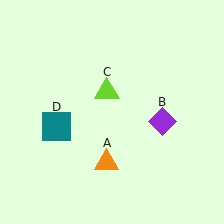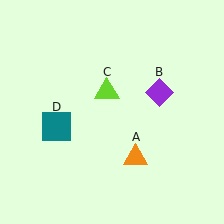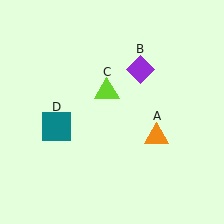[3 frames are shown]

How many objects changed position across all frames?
2 objects changed position: orange triangle (object A), purple diamond (object B).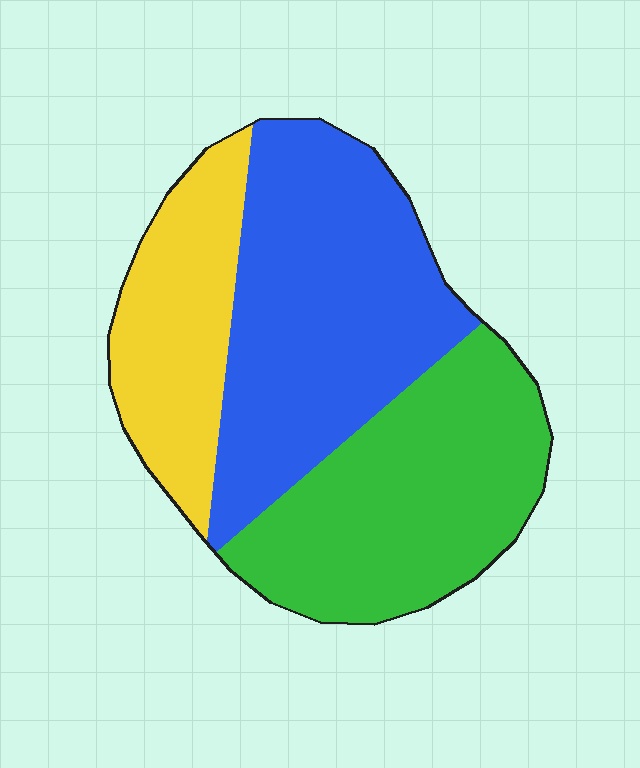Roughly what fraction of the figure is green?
Green takes up about three eighths (3/8) of the figure.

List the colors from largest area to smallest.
From largest to smallest: blue, green, yellow.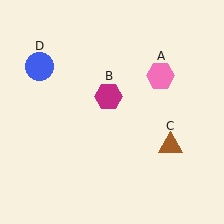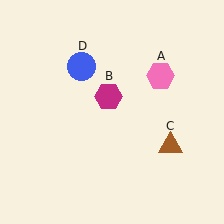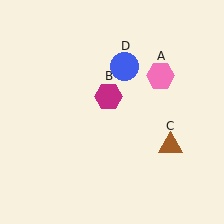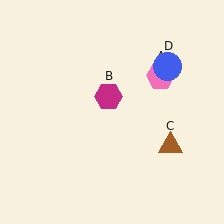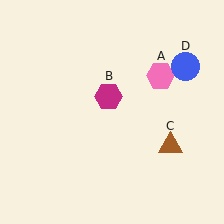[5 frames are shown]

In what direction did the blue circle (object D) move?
The blue circle (object D) moved right.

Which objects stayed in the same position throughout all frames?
Pink hexagon (object A) and magenta hexagon (object B) and brown triangle (object C) remained stationary.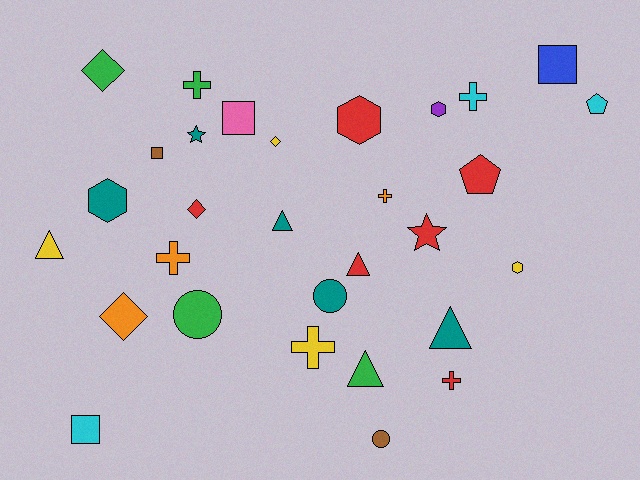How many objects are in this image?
There are 30 objects.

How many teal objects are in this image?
There are 5 teal objects.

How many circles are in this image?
There are 3 circles.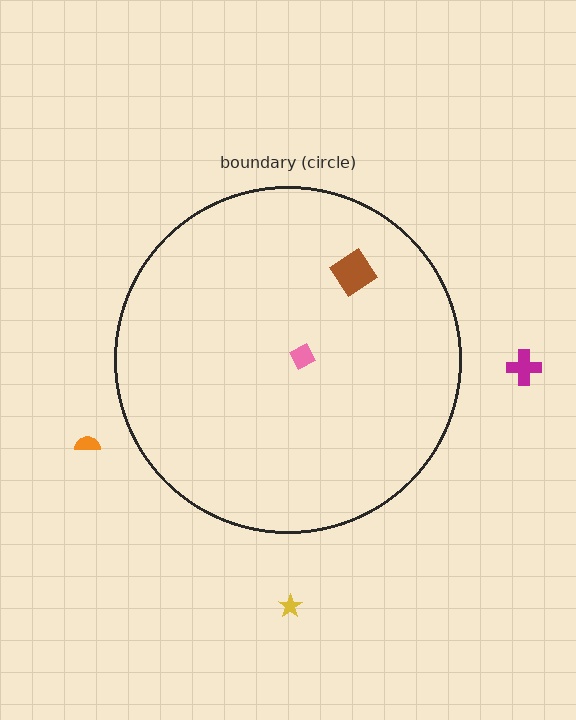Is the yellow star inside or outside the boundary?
Outside.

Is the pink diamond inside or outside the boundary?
Inside.